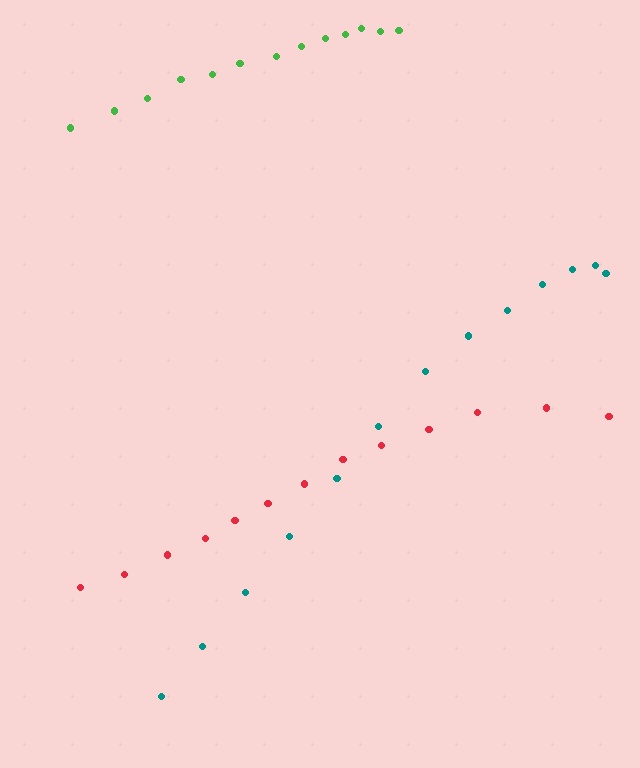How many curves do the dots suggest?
There are 3 distinct paths.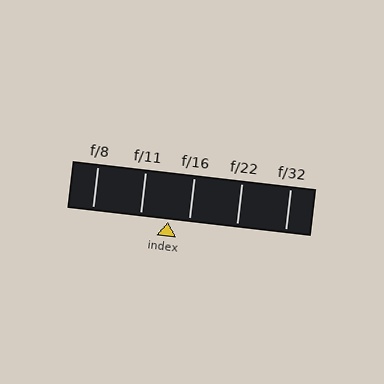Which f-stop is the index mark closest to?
The index mark is closest to f/16.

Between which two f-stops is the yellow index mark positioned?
The index mark is between f/11 and f/16.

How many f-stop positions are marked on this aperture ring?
There are 5 f-stop positions marked.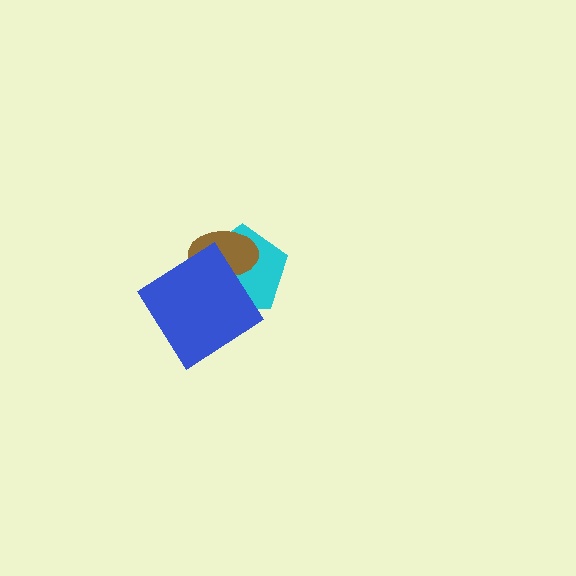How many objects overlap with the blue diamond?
2 objects overlap with the blue diamond.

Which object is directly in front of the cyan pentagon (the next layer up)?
The brown ellipse is directly in front of the cyan pentagon.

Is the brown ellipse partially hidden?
Yes, it is partially covered by another shape.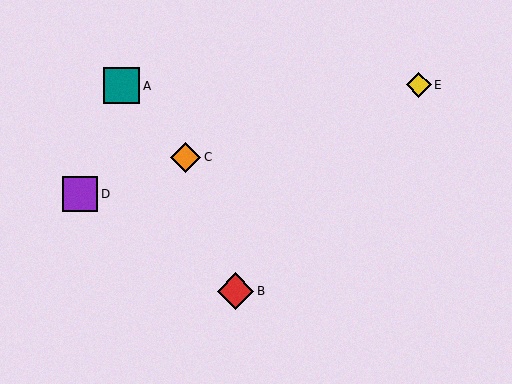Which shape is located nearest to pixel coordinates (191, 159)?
The orange diamond (labeled C) at (186, 157) is nearest to that location.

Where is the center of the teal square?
The center of the teal square is at (121, 86).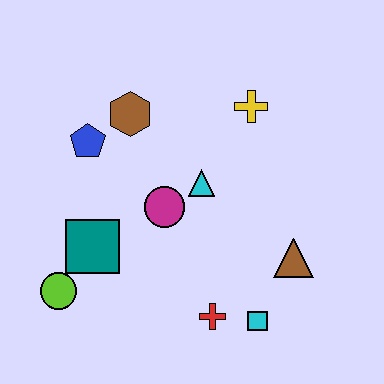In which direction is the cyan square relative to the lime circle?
The cyan square is to the right of the lime circle.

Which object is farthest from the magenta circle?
The cyan square is farthest from the magenta circle.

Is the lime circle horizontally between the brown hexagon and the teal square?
No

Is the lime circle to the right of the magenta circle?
No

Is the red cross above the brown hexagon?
No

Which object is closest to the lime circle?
The teal square is closest to the lime circle.